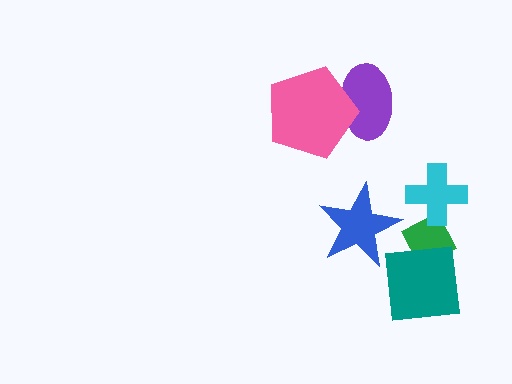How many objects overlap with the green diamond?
2 objects overlap with the green diamond.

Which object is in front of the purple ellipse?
The pink pentagon is in front of the purple ellipse.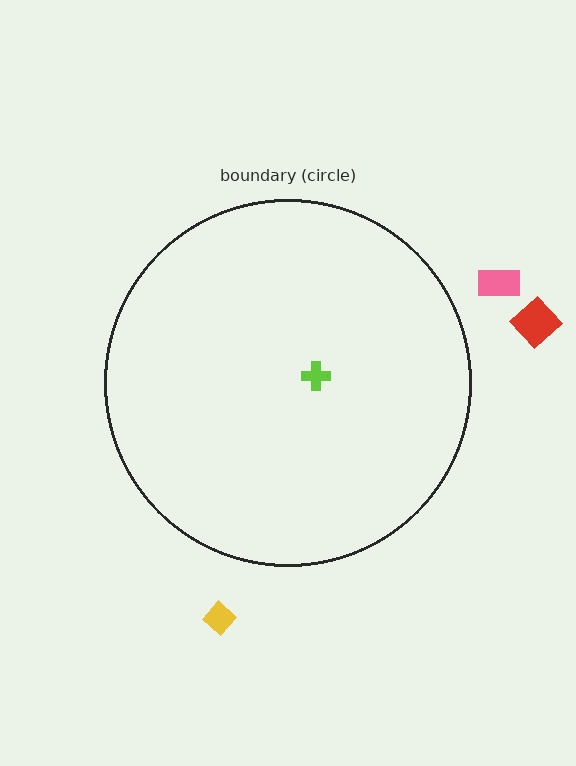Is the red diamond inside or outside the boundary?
Outside.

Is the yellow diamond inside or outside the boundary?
Outside.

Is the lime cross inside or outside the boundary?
Inside.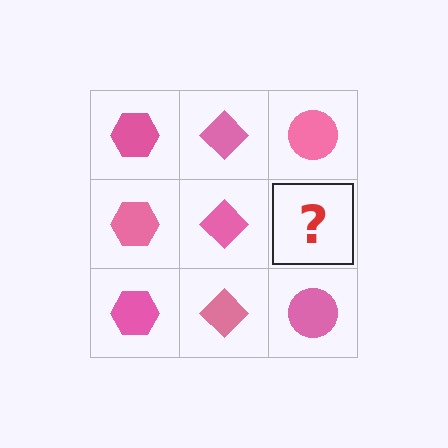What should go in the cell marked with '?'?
The missing cell should contain a pink circle.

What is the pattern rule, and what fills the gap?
The rule is that each column has a consistent shape. The gap should be filled with a pink circle.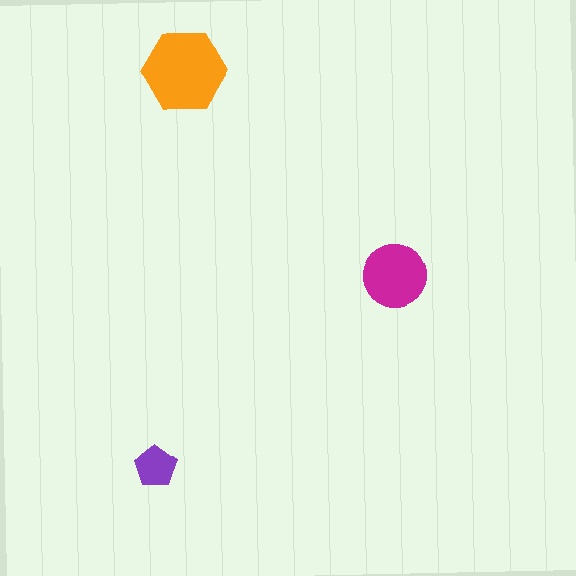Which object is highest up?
The orange hexagon is topmost.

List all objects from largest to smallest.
The orange hexagon, the magenta circle, the purple pentagon.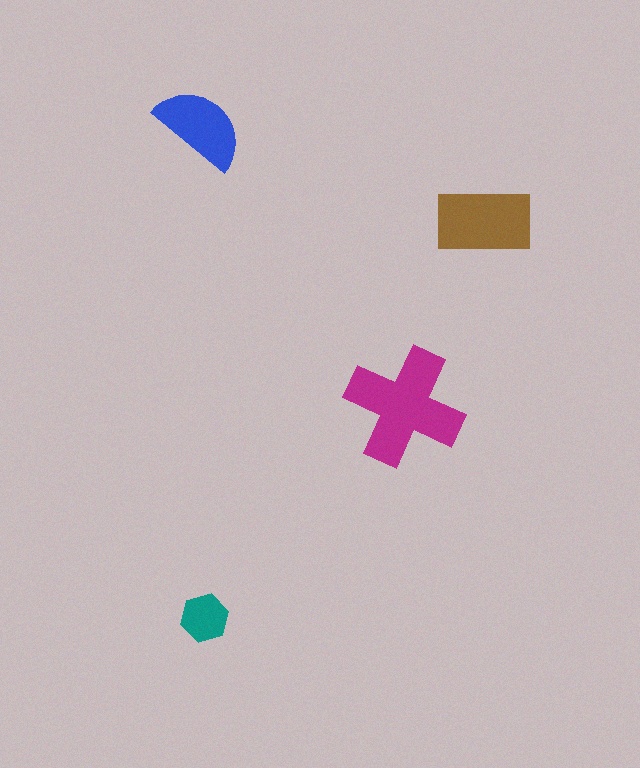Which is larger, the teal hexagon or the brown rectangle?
The brown rectangle.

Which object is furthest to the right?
The brown rectangle is rightmost.